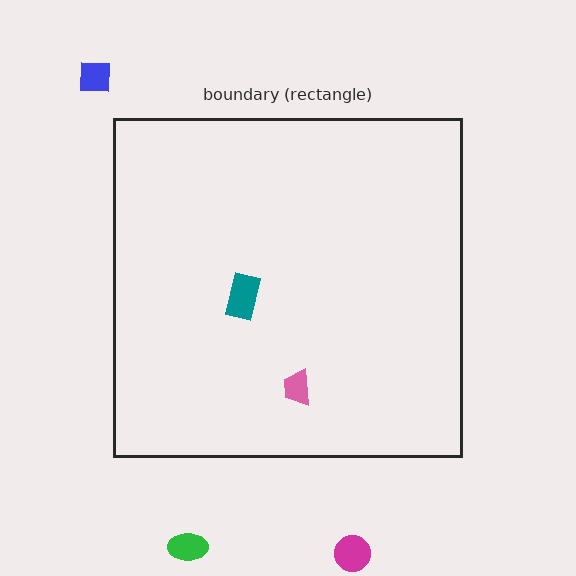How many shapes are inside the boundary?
2 inside, 3 outside.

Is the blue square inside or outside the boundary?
Outside.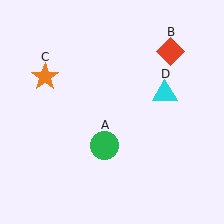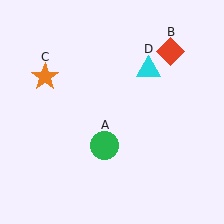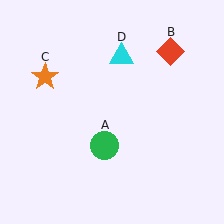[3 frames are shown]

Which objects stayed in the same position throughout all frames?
Green circle (object A) and red diamond (object B) and orange star (object C) remained stationary.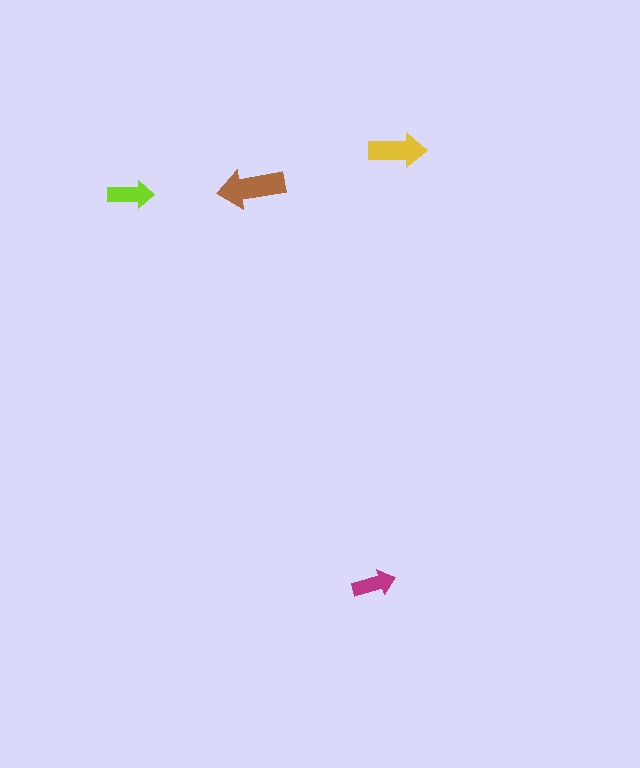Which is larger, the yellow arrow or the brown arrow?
The brown one.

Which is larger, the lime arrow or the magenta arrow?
The lime one.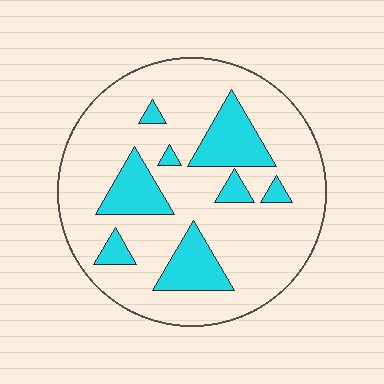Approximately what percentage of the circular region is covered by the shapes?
Approximately 20%.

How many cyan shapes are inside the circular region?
8.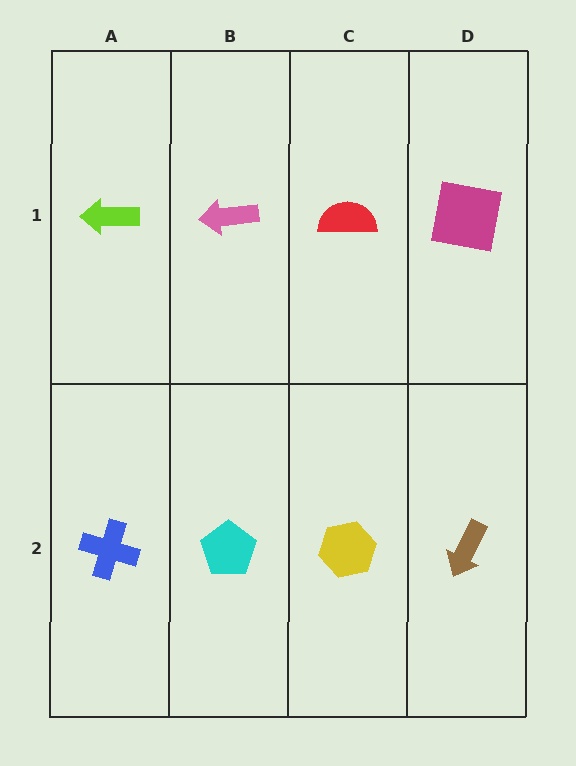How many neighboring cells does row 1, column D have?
2.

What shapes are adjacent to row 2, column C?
A red semicircle (row 1, column C), a cyan pentagon (row 2, column B), a brown arrow (row 2, column D).